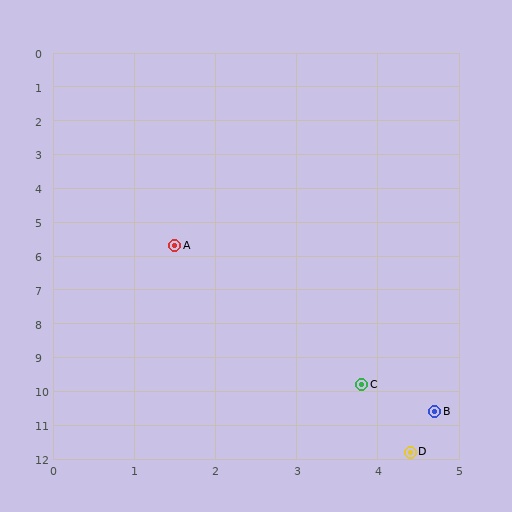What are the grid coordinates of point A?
Point A is at approximately (1.5, 5.7).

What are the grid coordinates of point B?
Point B is at approximately (4.7, 10.6).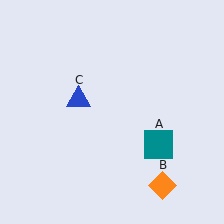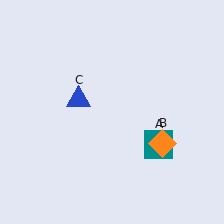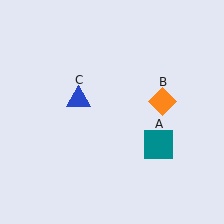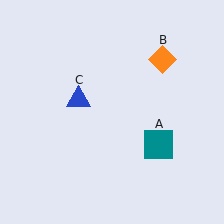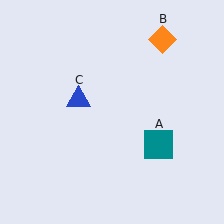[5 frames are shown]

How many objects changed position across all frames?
1 object changed position: orange diamond (object B).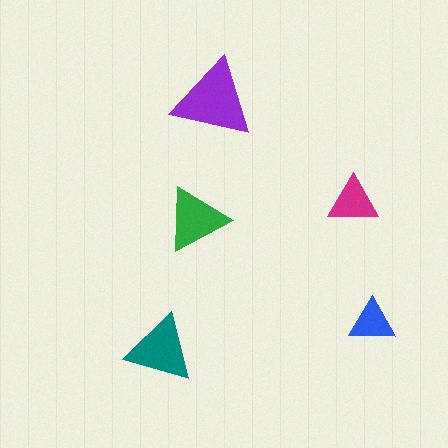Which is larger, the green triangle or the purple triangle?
The purple one.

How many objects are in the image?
There are 5 objects in the image.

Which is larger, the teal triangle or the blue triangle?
The teal one.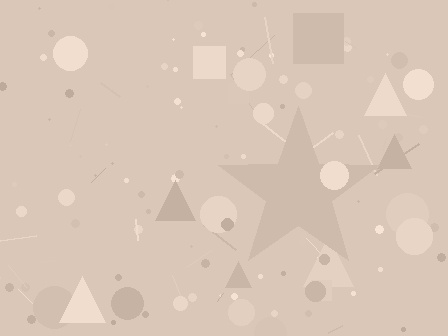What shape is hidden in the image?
A star is hidden in the image.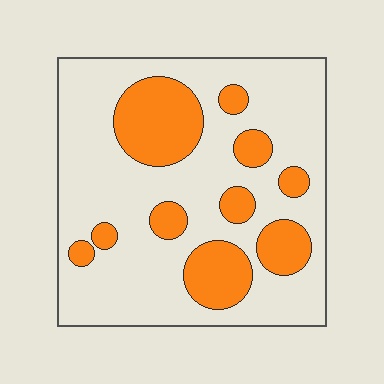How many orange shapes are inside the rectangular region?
10.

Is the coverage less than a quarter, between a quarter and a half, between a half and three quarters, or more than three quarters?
Between a quarter and a half.